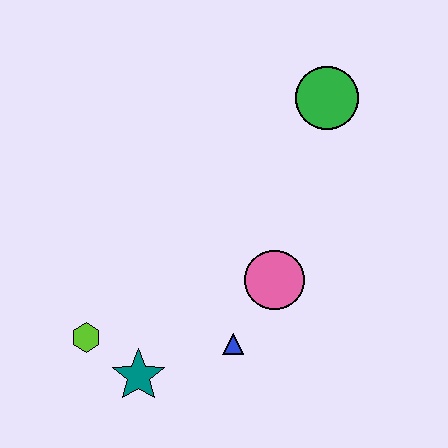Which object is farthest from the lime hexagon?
The green circle is farthest from the lime hexagon.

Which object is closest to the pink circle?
The blue triangle is closest to the pink circle.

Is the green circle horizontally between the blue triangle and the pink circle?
No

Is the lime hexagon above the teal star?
Yes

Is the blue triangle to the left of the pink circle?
Yes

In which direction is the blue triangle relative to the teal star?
The blue triangle is to the right of the teal star.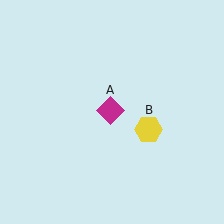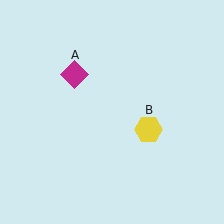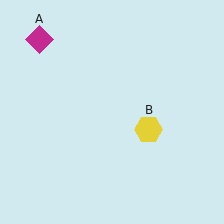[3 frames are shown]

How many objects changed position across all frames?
1 object changed position: magenta diamond (object A).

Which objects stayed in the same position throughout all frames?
Yellow hexagon (object B) remained stationary.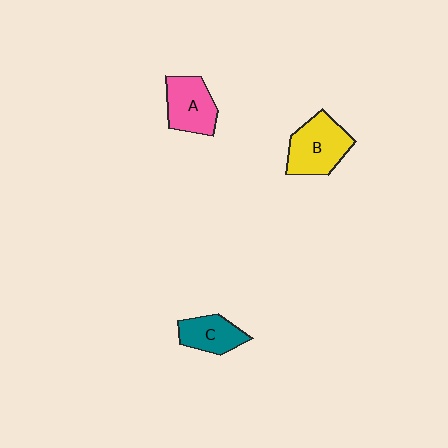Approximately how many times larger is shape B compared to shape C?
Approximately 1.5 times.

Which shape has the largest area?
Shape B (yellow).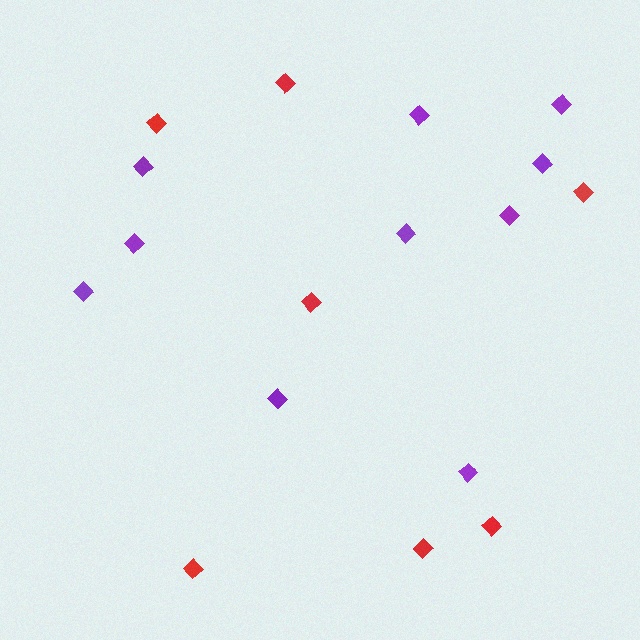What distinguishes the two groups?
There are 2 groups: one group of purple diamonds (10) and one group of red diamonds (7).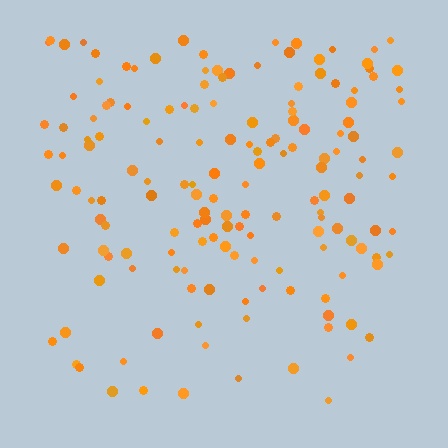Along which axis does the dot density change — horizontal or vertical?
Vertical.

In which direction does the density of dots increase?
From bottom to top, with the top side densest.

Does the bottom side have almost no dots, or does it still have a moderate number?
Still a moderate number, just noticeably fewer than the top.